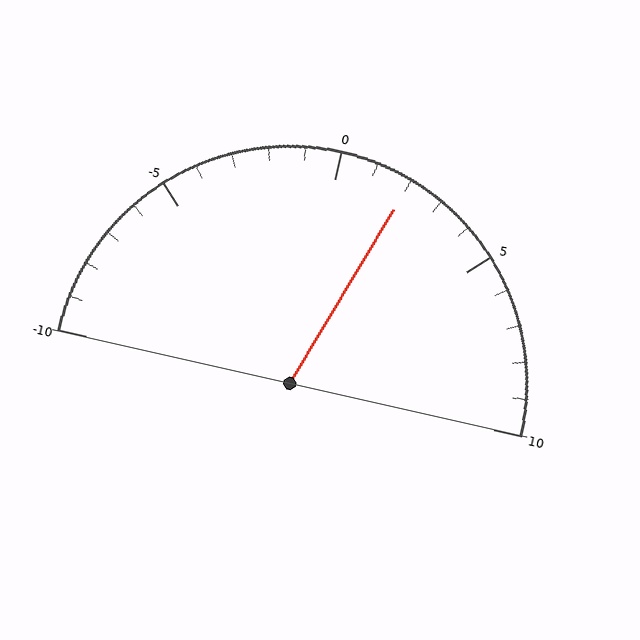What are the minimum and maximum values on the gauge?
The gauge ranges from -10 to 10.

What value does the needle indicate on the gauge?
The needle indicates approximately 2.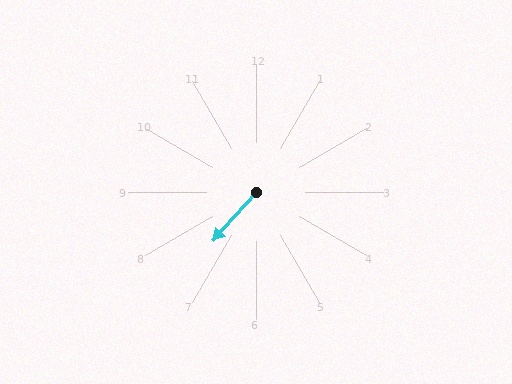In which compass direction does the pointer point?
Southwest.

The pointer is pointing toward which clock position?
Roughly 7 o'clock.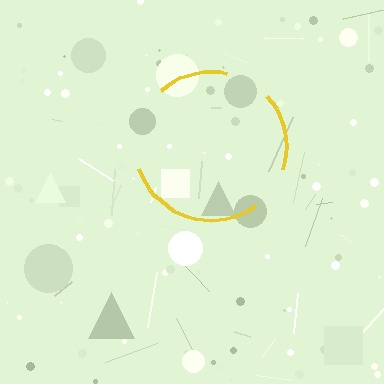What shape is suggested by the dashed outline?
The dashed outline suggests a circle.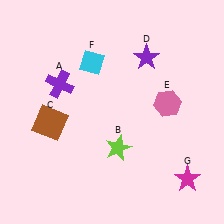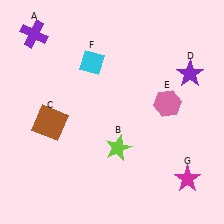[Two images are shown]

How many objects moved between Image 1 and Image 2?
2 objects moved between the two images.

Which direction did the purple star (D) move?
The purple star (D) moved right.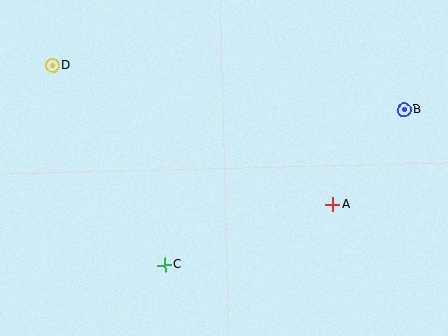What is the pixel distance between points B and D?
The distance between B and D is 354 pixels.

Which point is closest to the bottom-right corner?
Point A is closest to the bottom-right corner.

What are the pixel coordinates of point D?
Point D is at (52, 66).